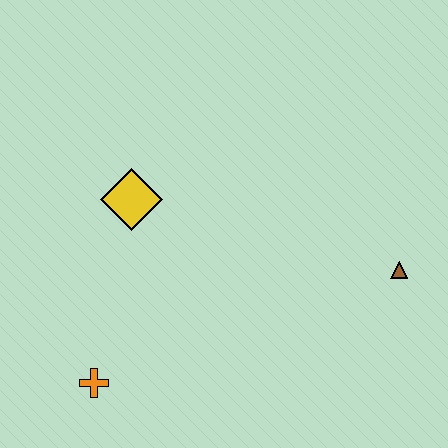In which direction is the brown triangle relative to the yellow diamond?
The brown triangle is to the right of the yellow diamond.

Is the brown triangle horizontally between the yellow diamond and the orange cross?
No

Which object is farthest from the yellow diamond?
The brown triangle is farthest from the yellow diamond.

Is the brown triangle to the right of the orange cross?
Yes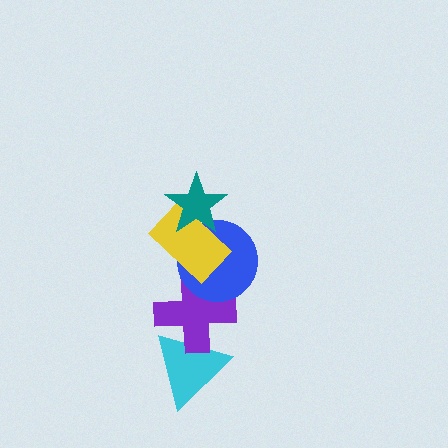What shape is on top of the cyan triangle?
The purple cross is on top of the cyan triangle.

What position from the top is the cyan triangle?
The cyan triangle is 5th from the top.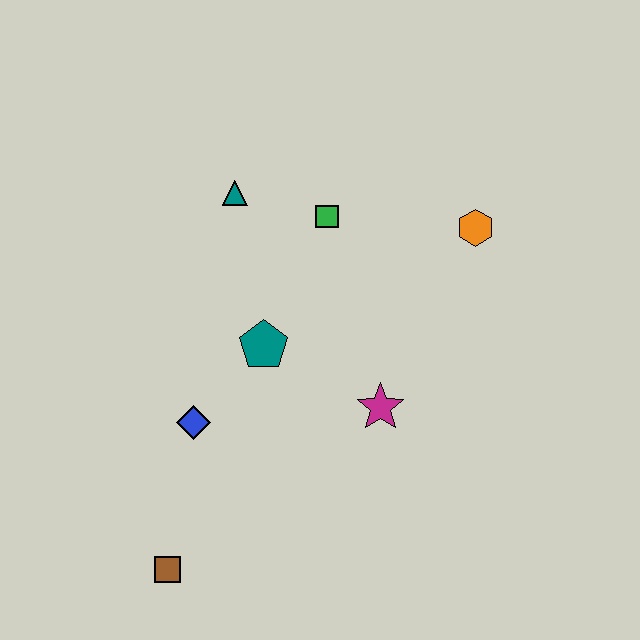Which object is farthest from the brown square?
The orange hexagon is farthest from the brown square.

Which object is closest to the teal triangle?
The green square is closest to the teal triangle.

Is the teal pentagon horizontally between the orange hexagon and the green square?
No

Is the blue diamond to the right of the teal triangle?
No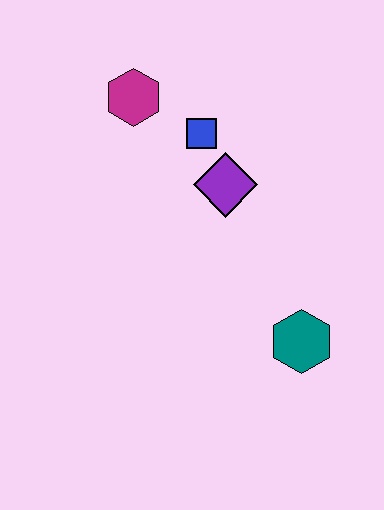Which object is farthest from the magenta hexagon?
The teal hexagon is farthest from the magenta hexagon.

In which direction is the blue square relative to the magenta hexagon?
The blue square is to the right of the magenta hexagon.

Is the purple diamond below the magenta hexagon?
Yes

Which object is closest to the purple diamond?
The blue square is closest to the purple diamond.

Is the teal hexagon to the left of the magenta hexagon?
No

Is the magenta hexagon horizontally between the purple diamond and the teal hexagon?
No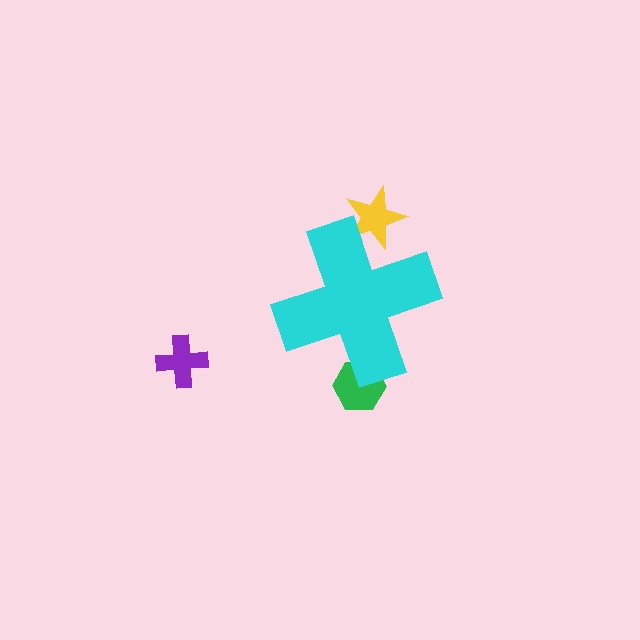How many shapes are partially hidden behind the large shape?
2 shapes are partially hidden.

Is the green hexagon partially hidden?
Yes, the green hexagon is partially hidden behind the cyan cross.